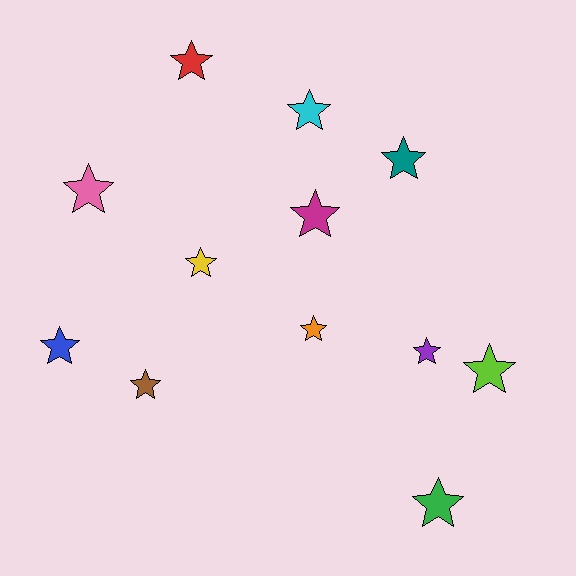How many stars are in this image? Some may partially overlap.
There are 12 stars.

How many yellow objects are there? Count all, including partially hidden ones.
There is 1 yellow object.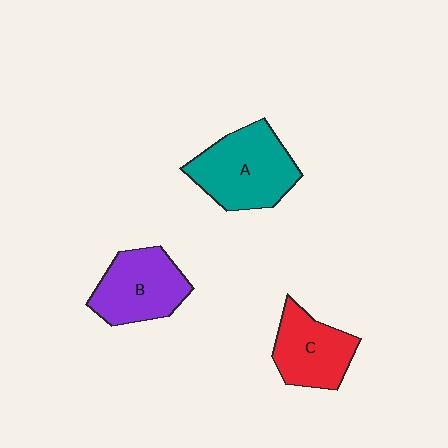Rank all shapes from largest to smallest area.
From largest to smallest: A (teal), B (purple), C (red).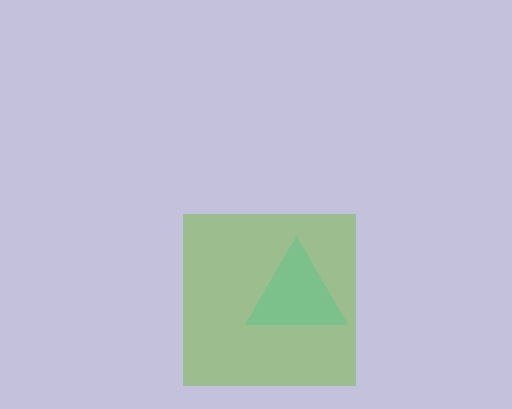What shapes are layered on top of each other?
The layered shapes are: a cyan triangle, a lime square.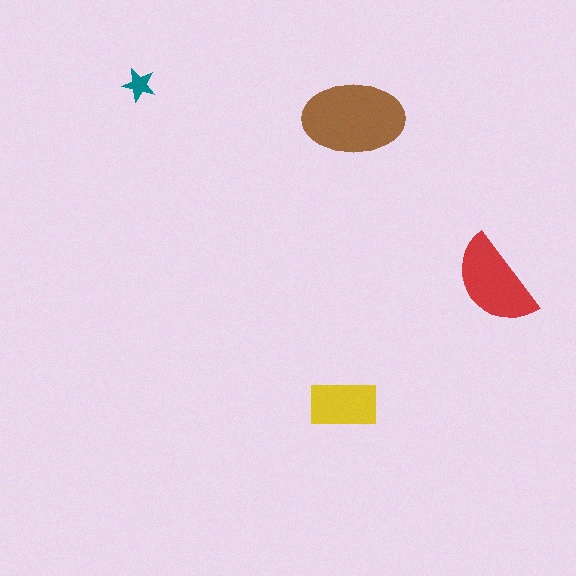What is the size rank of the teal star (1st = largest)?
4th.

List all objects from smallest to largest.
The teal star, the yellow rectangle, the red semicircle, the brown ellipse.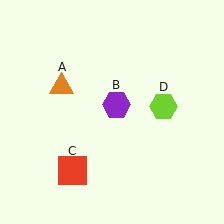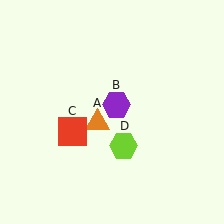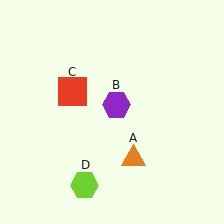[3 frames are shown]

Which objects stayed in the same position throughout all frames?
Purple hexagon (object B) remained stationary.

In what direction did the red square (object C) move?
The red square (object C) moved up.